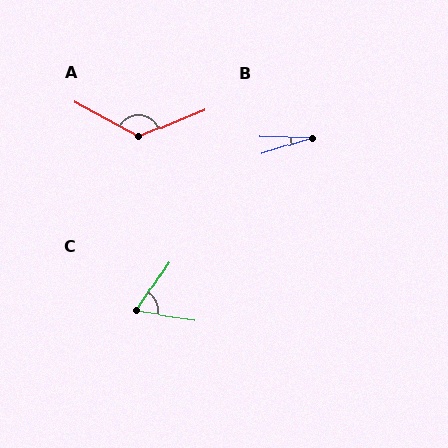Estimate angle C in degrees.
Approximately 65 degrees.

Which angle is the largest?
A, at approximately 129 degrees.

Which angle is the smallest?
B, at approximately 18 degrees.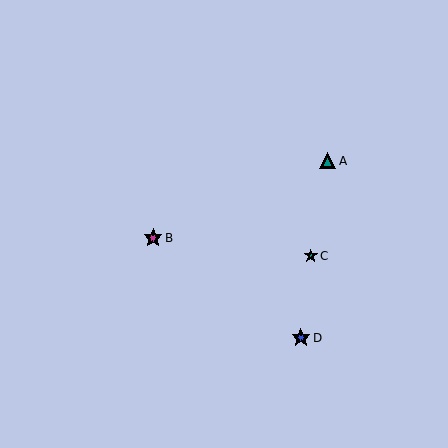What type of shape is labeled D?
Shape D is a blue star.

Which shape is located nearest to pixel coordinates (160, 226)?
The magenta star (labeled B) at (153, 238) is nearest to that location.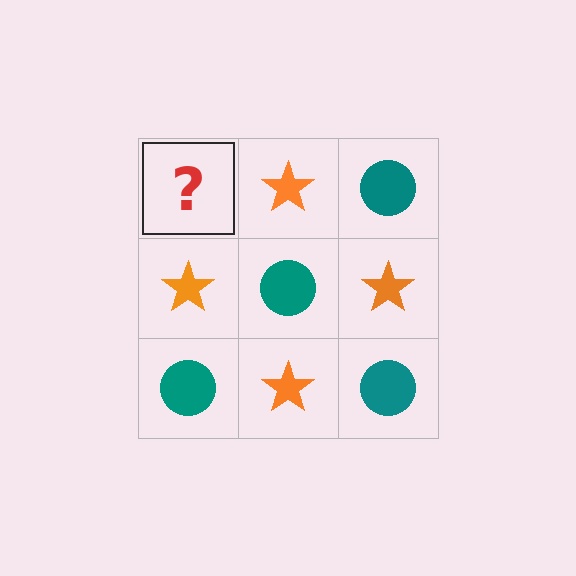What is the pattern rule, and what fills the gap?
The rule is that it alternates teal circle and orange star in a checkerboard pattern. The gap should be filled with a teal circle.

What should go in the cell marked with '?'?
The missing cell should contain a teal circle.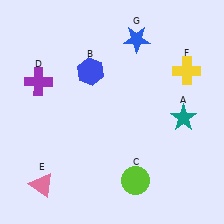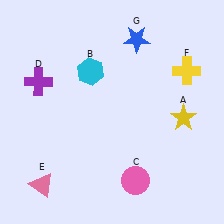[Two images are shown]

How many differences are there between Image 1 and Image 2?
There are 3 differences between the two images.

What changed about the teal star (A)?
In Image 1, A is teal. In Image 2, it changed to yellow.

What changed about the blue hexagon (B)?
In Image 1, B is blue. In Image 2, it changed to cyan.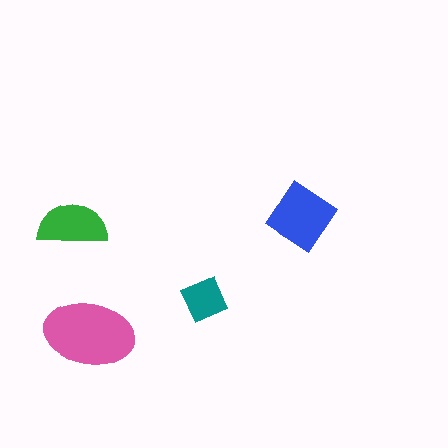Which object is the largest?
The pink ellipse.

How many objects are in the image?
There are 4 objects in the image.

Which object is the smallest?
The teal square.